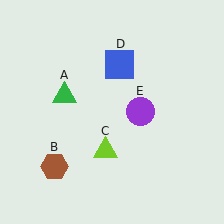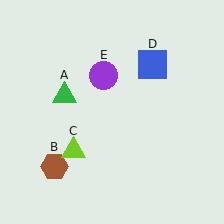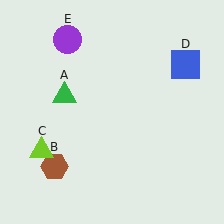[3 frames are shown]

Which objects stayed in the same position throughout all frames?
Green triangle (object A) and brown hexagon (object B) remained stationary.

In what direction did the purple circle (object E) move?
The purple circle (object E) moved up and to the left.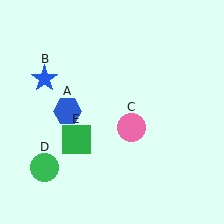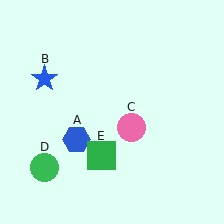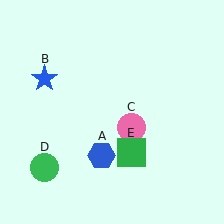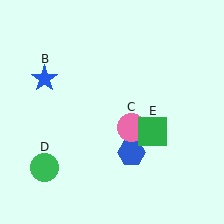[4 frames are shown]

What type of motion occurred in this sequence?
The blue hexagon (object A), green square (object E) rotated counterclockwise around the center of the scene.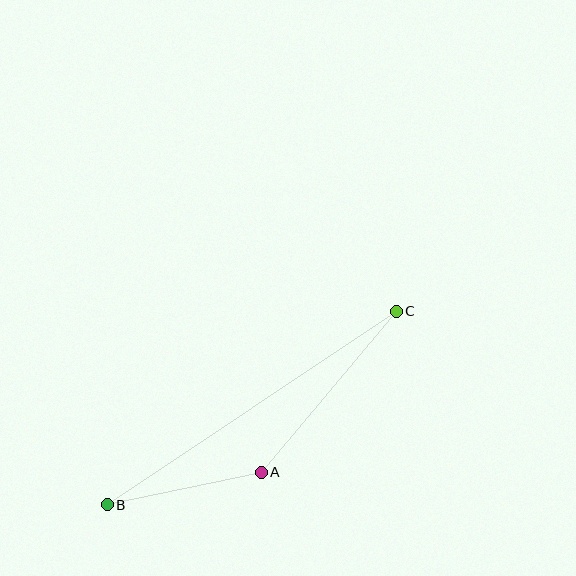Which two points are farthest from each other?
Points B and C are farthest from each other.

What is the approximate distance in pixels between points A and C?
The distance between A and C is approximately 210 pixels.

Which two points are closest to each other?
Points A and B are closest to each other.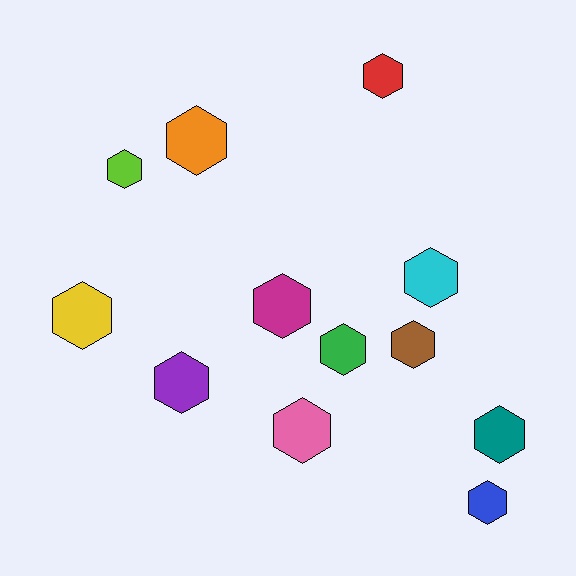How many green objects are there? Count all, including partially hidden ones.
There is 1 green object.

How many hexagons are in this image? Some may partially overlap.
There are 12 hexagons.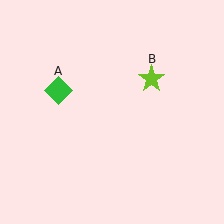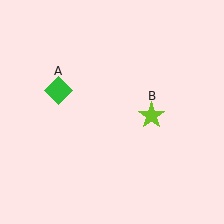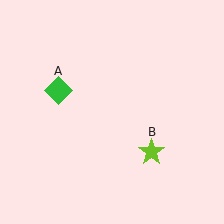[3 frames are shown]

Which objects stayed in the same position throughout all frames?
Green diamond (object A) remained stationary.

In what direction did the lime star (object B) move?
The lime star (object B) moved down.